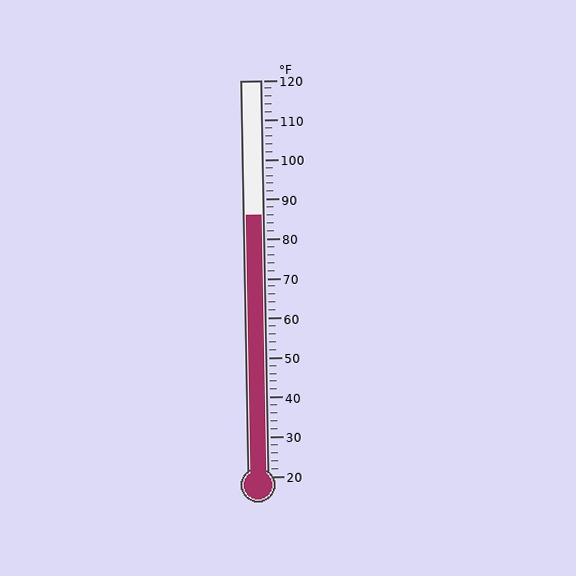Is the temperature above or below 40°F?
The temperature is above 40°F.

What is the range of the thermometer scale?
The thermometer scale ranges from 20°F to 120°F.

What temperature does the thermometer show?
The thermometer shows approximately 86°F.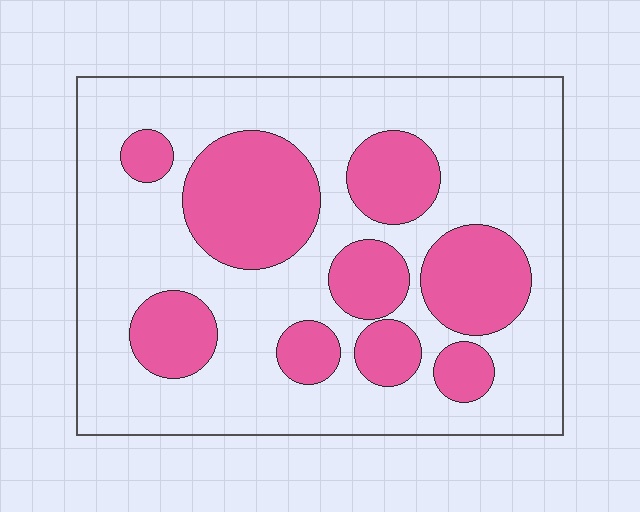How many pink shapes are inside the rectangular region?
9.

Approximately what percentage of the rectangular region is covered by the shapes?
Approximately 30%.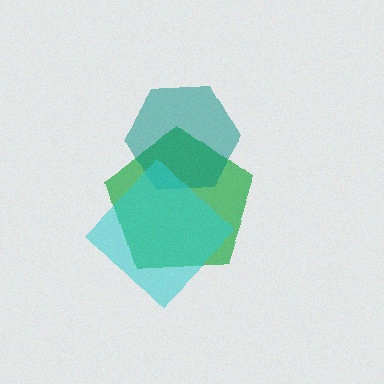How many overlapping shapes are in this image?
There are 3 overlapping shapes in the image.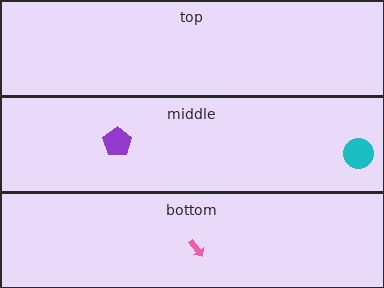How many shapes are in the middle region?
2.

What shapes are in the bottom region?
The pink arrow.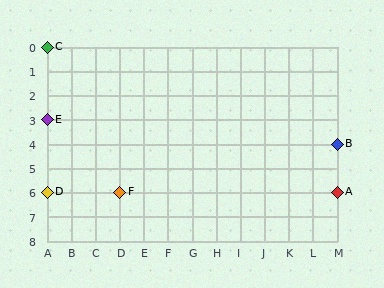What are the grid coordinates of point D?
Point D is at grid coordinates (A, 6).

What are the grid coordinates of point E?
Point E is at grid coordinates (A, 3).